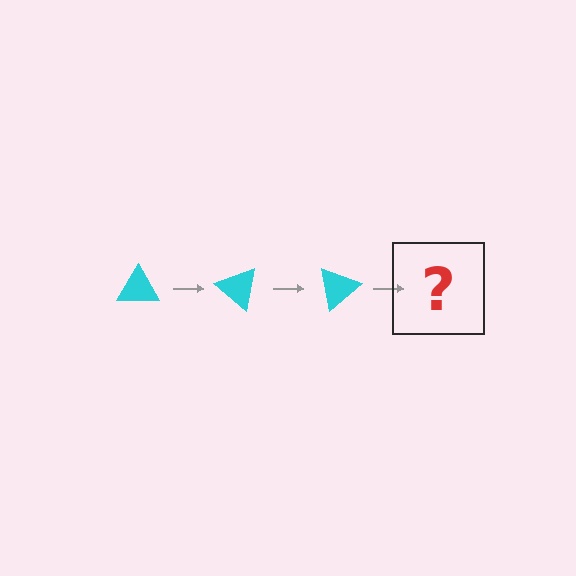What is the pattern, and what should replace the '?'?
The pattern is that the triangle rotates 40 degrees each step. The '?' should be a cyan triangle rotated 120 degrees.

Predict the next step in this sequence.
The next step is a cyan triangle rotated 120 degrees.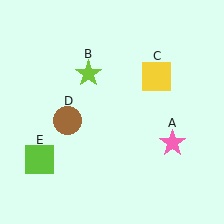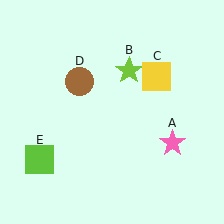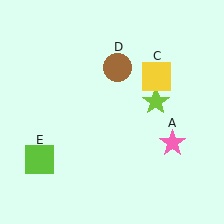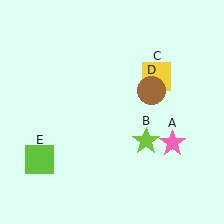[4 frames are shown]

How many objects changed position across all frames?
2 objects changed position: lime star (object B), brown circle (object D).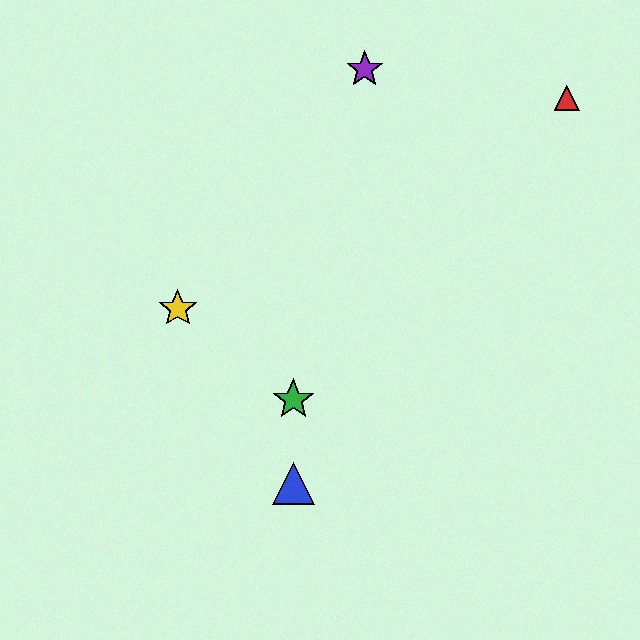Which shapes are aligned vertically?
The blue triangle, the green star are aligned vertically.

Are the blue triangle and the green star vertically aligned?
Yes, both are at x≈293.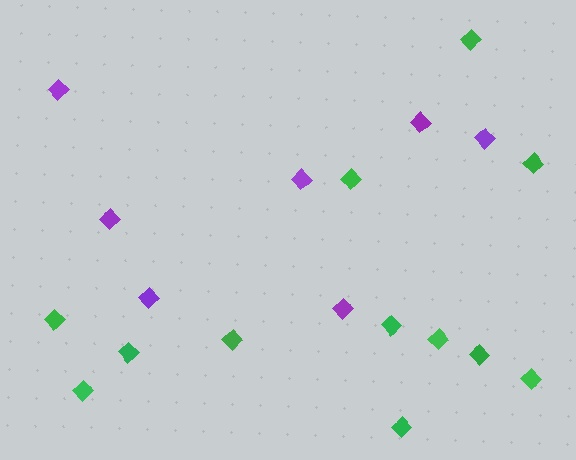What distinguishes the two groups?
There are 2 groups: one group of purple diamonds (7) and one group of green diamonds (12).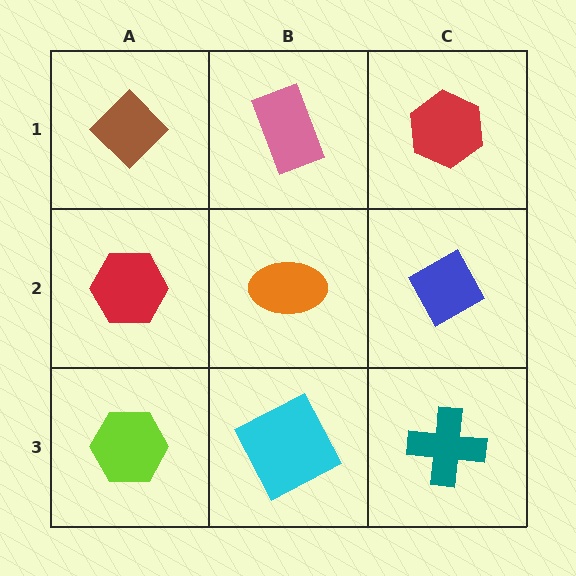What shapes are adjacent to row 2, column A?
A brown diamond (row 1, column A), a lime hexagon (row 3, column A), an orange ellipse (row 2, column B).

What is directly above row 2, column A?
A brown diamond.